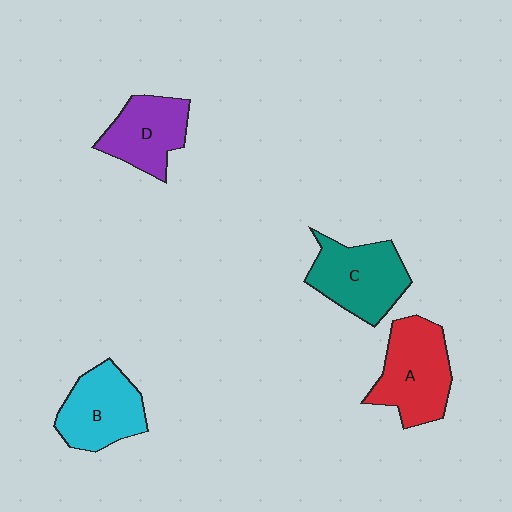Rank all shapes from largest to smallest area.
From largest to smallest: A (red), C (teal), B (cyan), D (purple).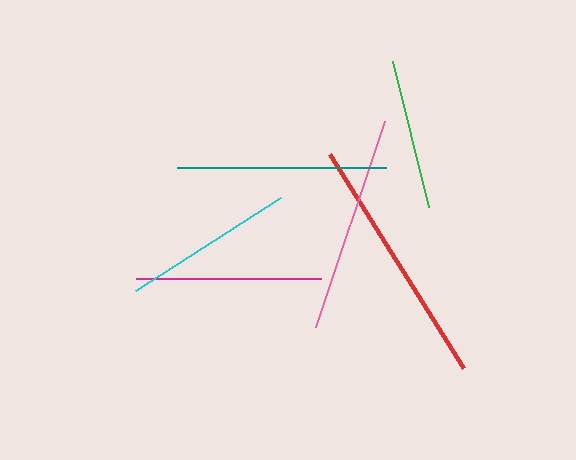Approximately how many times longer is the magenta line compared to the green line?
The magenta line is approximately 1.2 times the length of the green line.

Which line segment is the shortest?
The green line is the shortest at approximately 150 pixels.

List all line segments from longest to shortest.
From longest to shortest: red, pink, teal, magenta, cyan, green.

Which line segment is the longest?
The red line is the longest at approximately 252 pixels.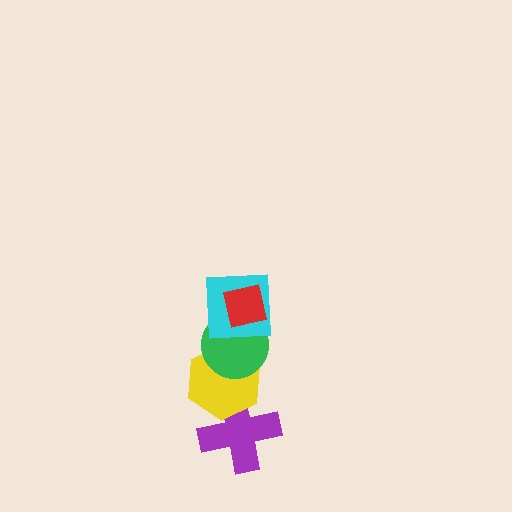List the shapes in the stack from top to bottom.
From top to bottom: the red square, the cyan square, the green circle, the yellow hexagon, the purple cross.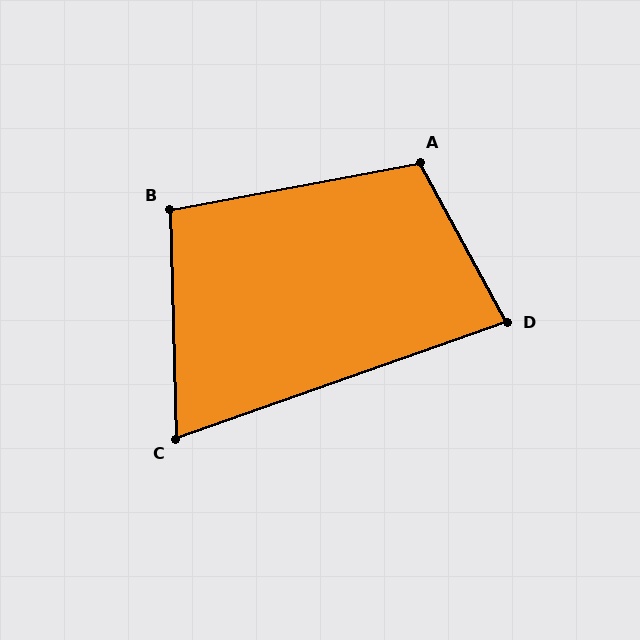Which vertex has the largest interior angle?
A, at approximately 108 degrees.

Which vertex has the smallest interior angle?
C, at approximately 72 degrees.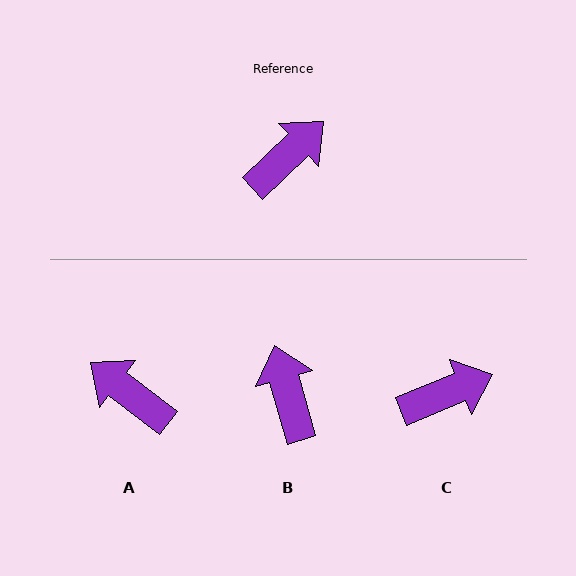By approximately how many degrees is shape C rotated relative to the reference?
Approximately 21 degrees clockwise.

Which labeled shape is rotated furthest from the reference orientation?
A, about 99 degrees away.